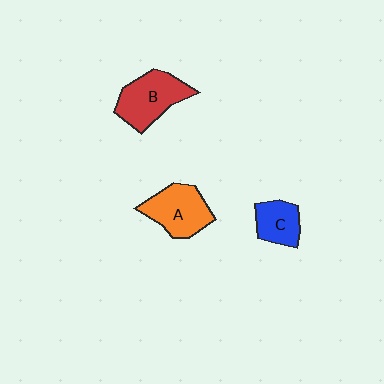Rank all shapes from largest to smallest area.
From largest to smallest: B (red), A (orange), C (blue).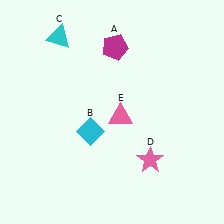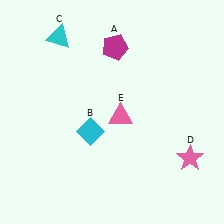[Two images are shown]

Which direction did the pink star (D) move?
The pink star (D) moved right.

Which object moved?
The pink star (D) moved right.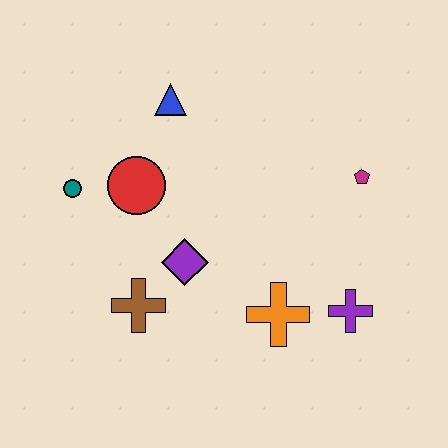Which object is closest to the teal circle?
The red circle is closest to the teal circle.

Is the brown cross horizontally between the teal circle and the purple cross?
Yes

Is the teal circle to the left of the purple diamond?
Yes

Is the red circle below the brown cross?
No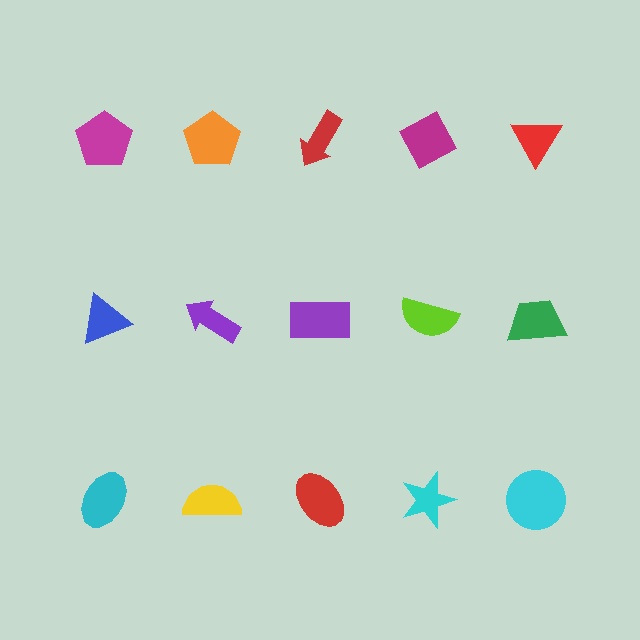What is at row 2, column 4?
A lime semicircle.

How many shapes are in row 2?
5 shapes.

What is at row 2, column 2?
A purple arrow.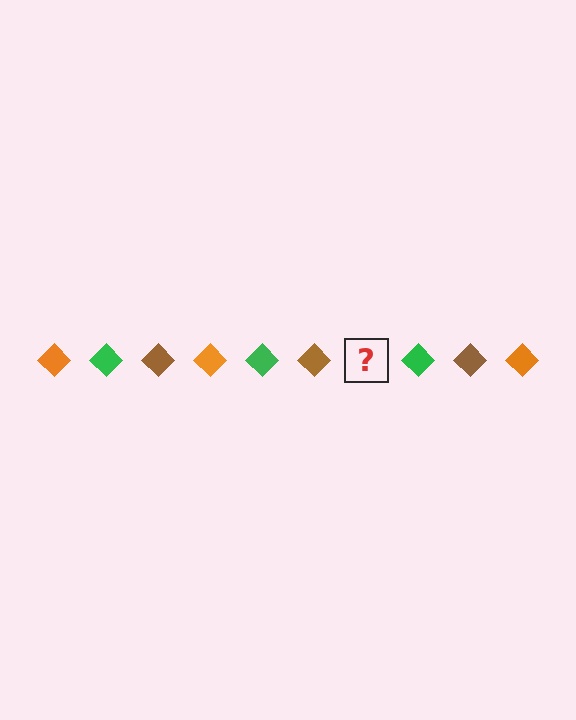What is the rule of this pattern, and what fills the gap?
The rule is that the pattern cycles through orange, green, brown diamonds. The gap should be filled with an orange diamond.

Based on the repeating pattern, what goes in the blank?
The blank should be an orange diamond.